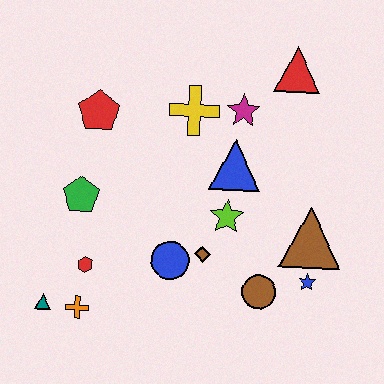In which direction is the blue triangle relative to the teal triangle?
The blue triangle is to the right of the teal triangle.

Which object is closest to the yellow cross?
The magenta star is closest to the yellow cross.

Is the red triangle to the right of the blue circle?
Yes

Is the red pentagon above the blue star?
Yes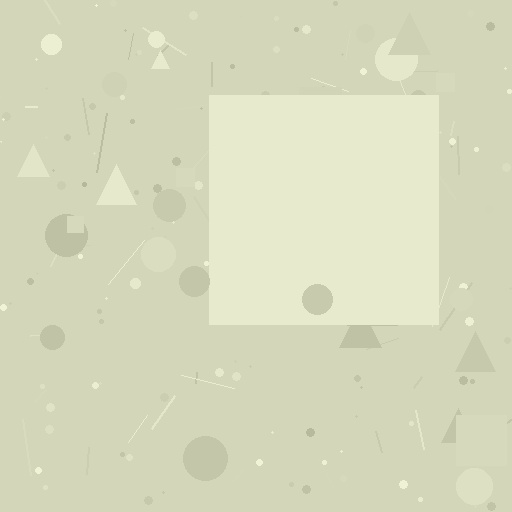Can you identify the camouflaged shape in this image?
The camouflaged shape is a square.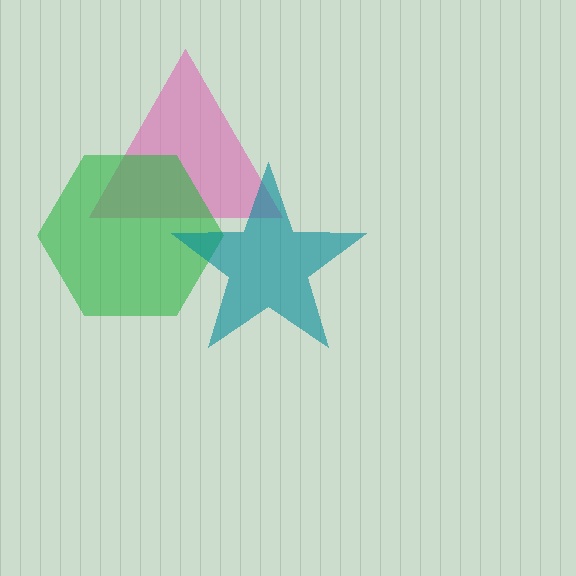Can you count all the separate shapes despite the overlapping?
Yes, there are 3 separate shapes.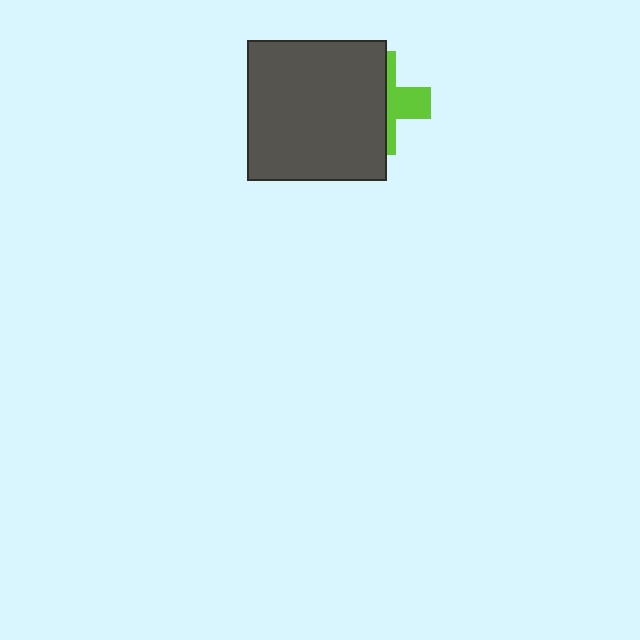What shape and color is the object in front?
The object in front is a dark gray square.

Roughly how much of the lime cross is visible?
A small part of it is visible (roughly 35%).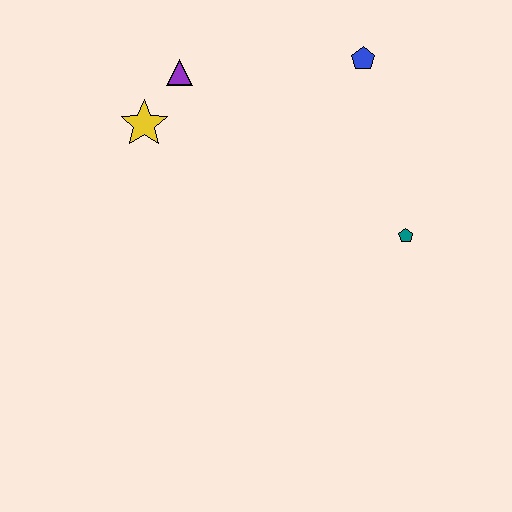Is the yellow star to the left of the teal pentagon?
Yes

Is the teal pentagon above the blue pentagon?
No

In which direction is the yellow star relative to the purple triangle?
The yellow star is below the purple triangle.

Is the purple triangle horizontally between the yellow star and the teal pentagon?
Yes